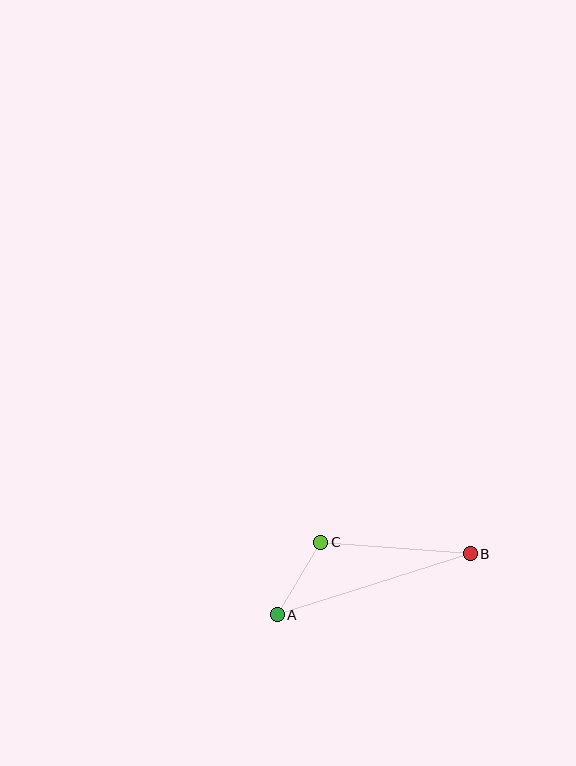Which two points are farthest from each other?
Points A and B are farthest from each other.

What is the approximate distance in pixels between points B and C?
The distance between B and C is approximately 150 pixels.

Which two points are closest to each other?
Points A and C are closest to each other.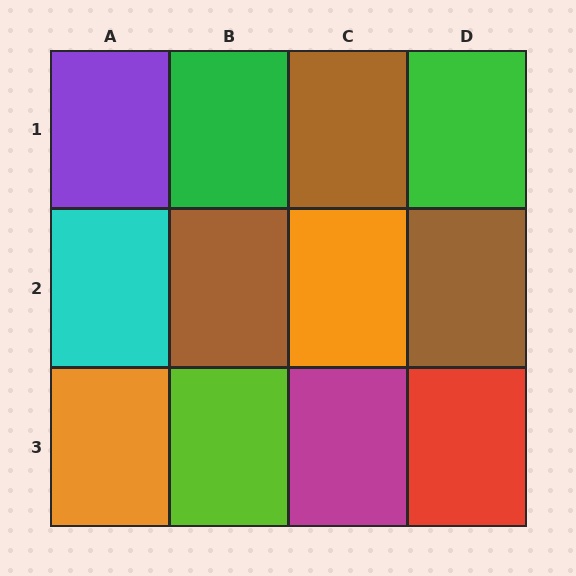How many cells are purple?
1 cell is purple.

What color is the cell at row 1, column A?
Purple.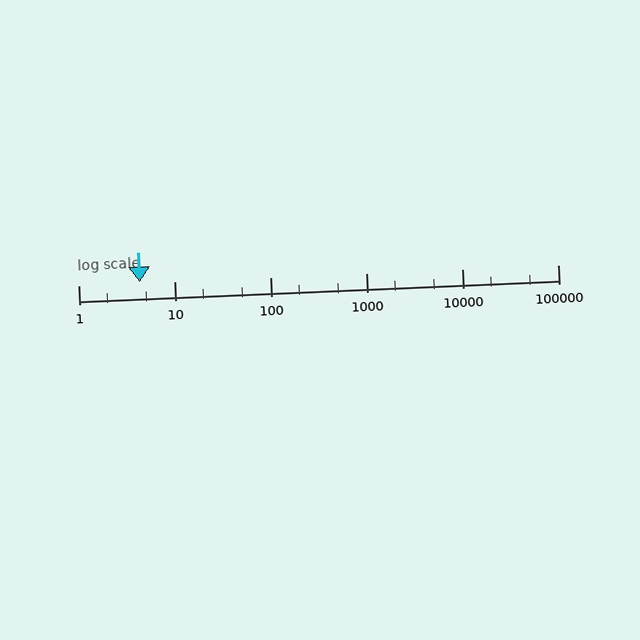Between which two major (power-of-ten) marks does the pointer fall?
The pointer is between 1 and 10.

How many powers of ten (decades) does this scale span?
The scale spans 5 decades, from 1 to 100000.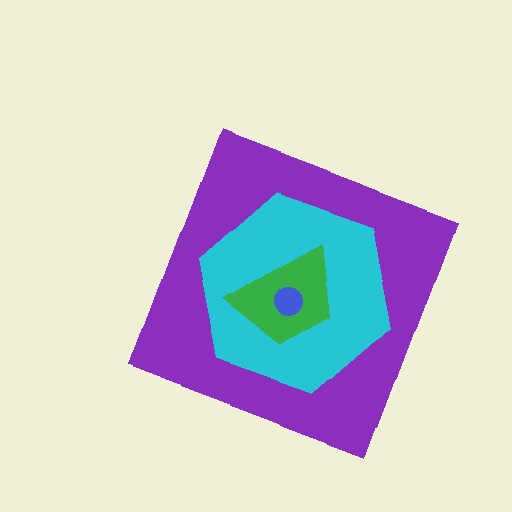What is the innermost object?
The blue circle.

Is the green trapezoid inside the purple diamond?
Yes.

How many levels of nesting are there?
4.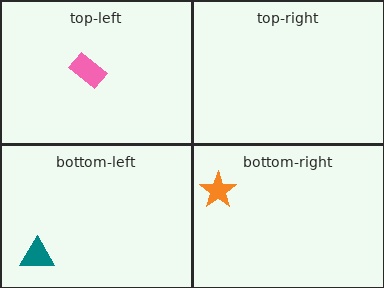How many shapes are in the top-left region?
1.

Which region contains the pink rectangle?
The top-left region.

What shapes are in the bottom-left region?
The teal triangle.